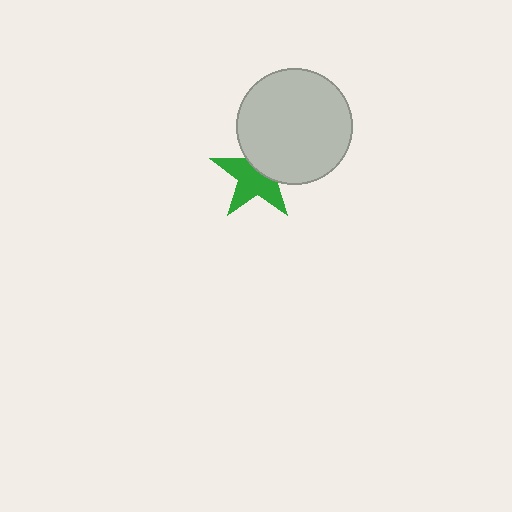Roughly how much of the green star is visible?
About half of it is visible (roughly 60%).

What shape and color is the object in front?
The object in front is a light gray circle.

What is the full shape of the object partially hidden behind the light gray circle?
The partially hidden object is a green star.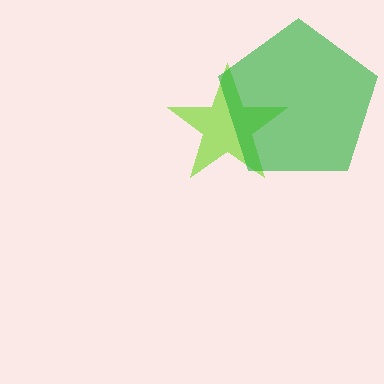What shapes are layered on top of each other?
The layered shapes are: a lime star, a green pentagon.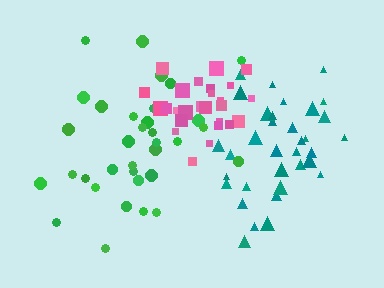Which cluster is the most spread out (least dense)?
Green.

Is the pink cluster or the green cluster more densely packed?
Pink.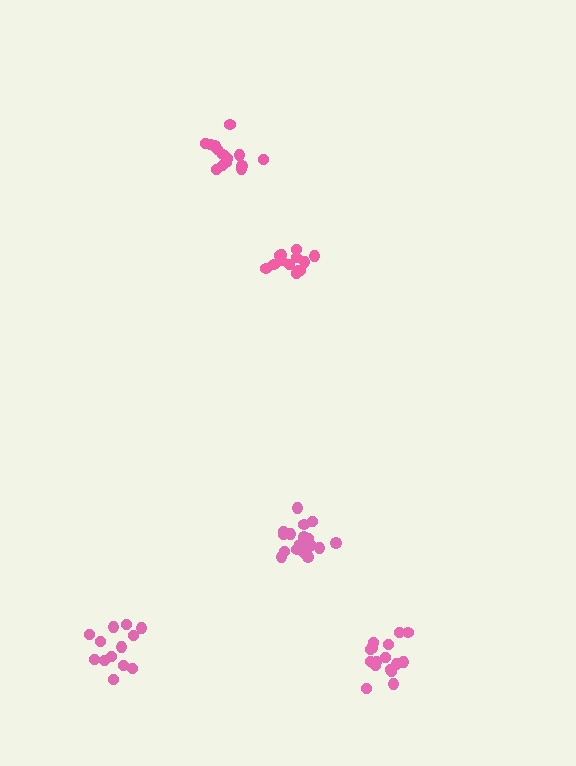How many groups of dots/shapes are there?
There are 5 groups.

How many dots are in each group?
Group 1: 18 dots, Group 2: 14 dots, Group 3: 13 dots, Group 4: 16 dots, Group 5: 13 dots (74 total).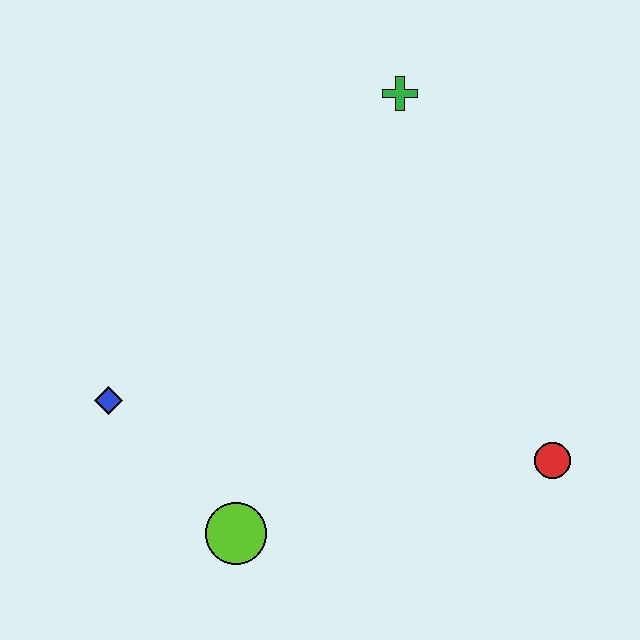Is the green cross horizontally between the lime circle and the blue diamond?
No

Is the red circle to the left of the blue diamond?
No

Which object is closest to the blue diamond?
The lime circle is closest to the blue diamond.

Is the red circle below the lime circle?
No